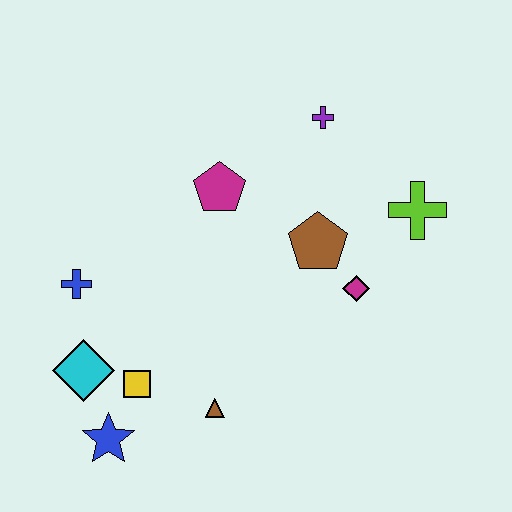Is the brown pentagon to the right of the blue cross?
Yes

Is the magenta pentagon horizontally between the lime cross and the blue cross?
Yes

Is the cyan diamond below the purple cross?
Yes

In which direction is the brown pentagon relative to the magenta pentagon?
The brown pentagon is to the right of the magenta pentagon.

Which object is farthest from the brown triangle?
The purple cross is farthest from the brown triangle.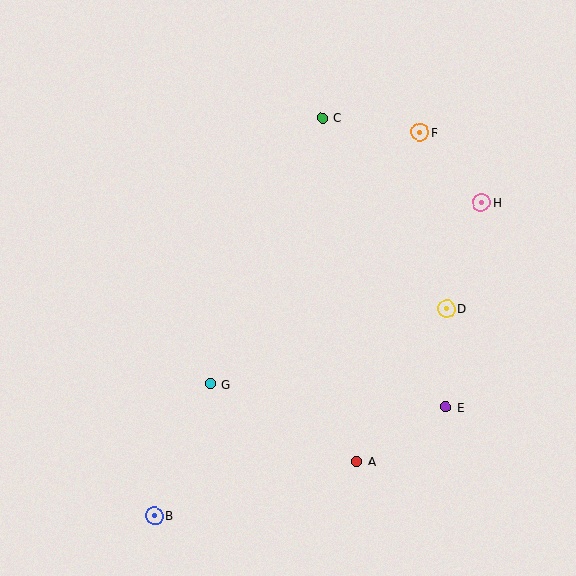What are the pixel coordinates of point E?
Point E is at (446, 407).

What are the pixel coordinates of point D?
Point D is at (446, 308).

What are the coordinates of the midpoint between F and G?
The midpoint between F and G is at (315, 258).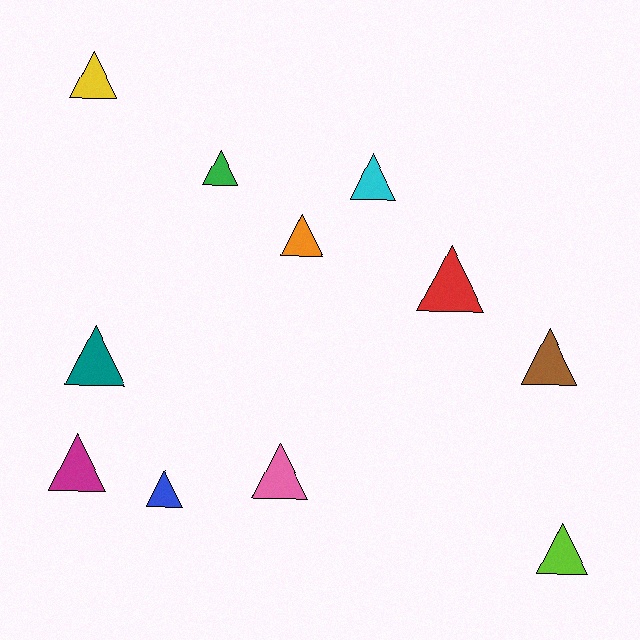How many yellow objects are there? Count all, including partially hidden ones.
There is 1 yellow object.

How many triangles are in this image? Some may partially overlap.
There are 11 triangles.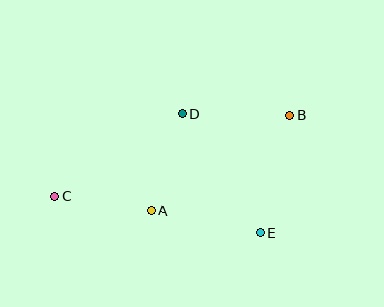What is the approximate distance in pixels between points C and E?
The distance between C and E is approximately 208 pixels.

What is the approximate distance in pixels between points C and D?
The distance between C and D is approximately 151 pixels.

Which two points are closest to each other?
Points A and C are closest to each other.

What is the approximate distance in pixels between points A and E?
The distance between A and E is approximately 111 pixels.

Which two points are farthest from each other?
Points B and C are farthest from each other.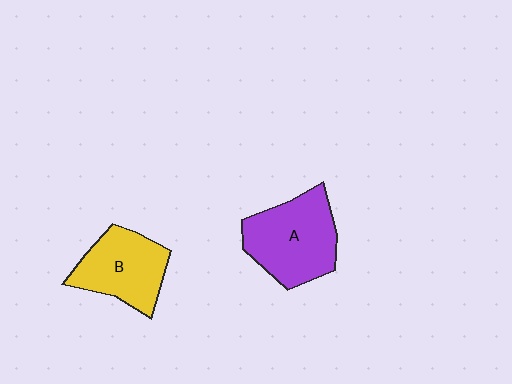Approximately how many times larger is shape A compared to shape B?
Approximately 1.2 times.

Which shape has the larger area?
Shape A (purple).